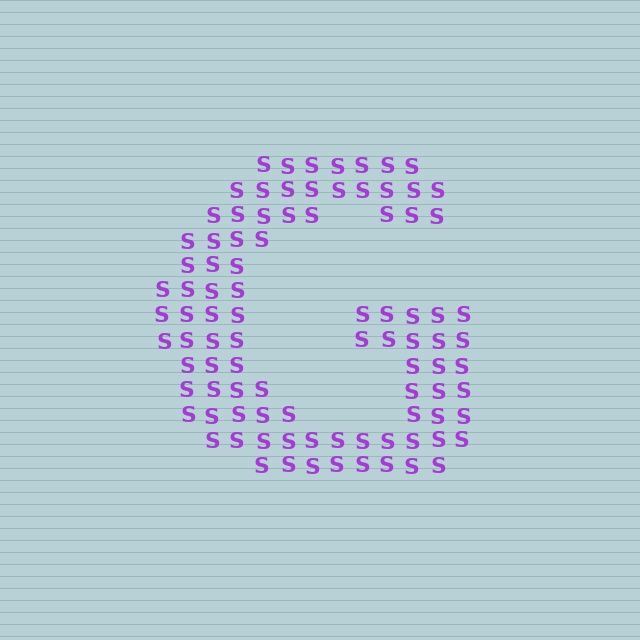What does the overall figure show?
The overall figure shows the letter G.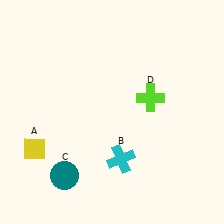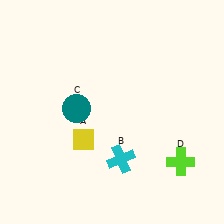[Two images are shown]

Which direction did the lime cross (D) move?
The lime cross (D) moved down.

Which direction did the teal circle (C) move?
The teal circle (C) moved up.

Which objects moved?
The objects that moved are: the yellow diamond (A), the teal circle (C), the lime cross (D).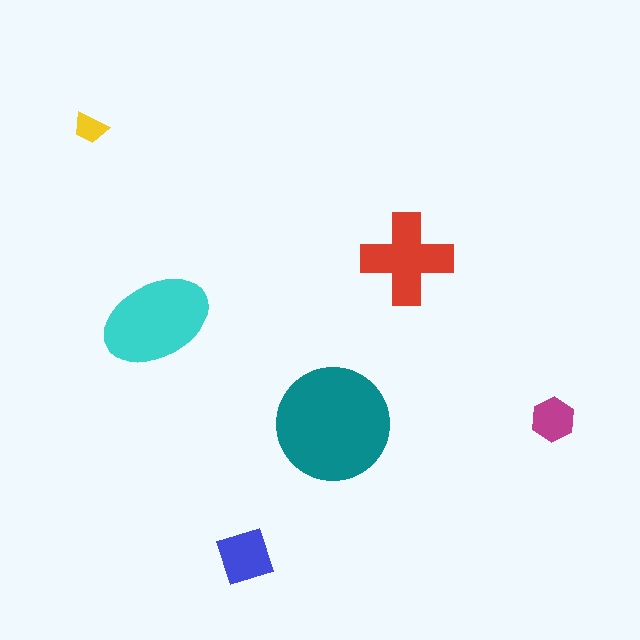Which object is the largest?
The teal circle.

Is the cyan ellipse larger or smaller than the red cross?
Larger.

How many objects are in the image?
There are 6 objects in the image.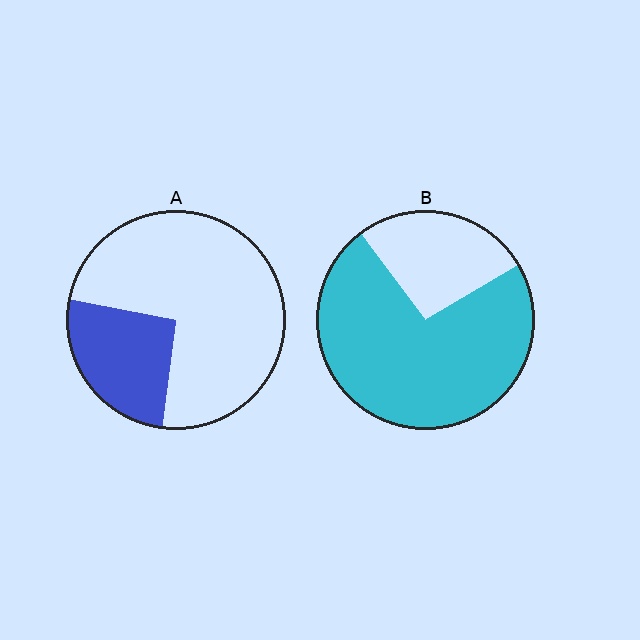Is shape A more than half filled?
No.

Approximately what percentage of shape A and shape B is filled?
A is approximately 25% and B is approximately 75%.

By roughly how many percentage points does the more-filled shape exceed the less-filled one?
By roughly 45 percentage points (B over A).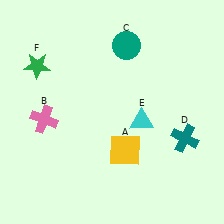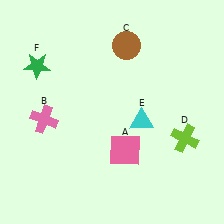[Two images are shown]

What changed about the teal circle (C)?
In Image 1, C is teal. In Image 2, it changed to brown.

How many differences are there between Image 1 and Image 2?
There are 3 differences between the two images.